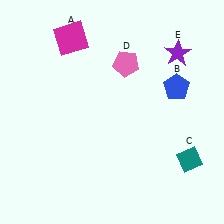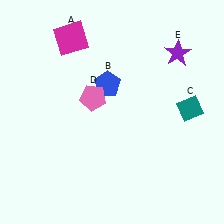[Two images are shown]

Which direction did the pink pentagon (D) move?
The pink pentagon (D) moved down.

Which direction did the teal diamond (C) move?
The teal diamond (C) moved up.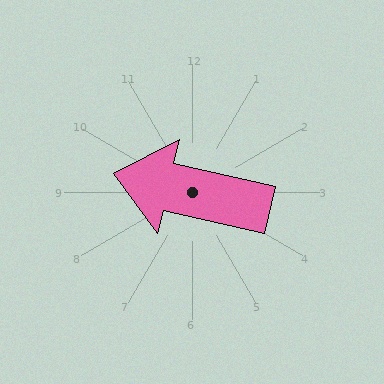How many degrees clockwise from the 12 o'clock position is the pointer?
Approximately 283 degrees.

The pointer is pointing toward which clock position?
Roughly 9 o'clock.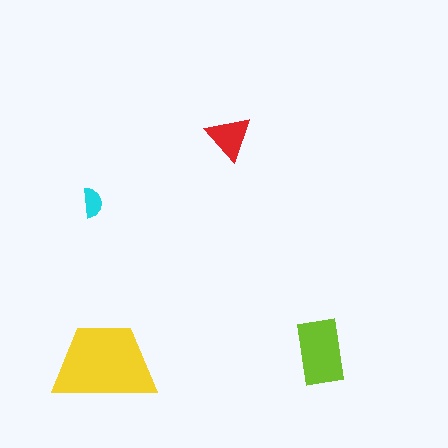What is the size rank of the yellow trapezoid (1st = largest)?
1st.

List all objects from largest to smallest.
The yellow trapezoid, the lime rectangle, the red triangle, the cyan semicircle.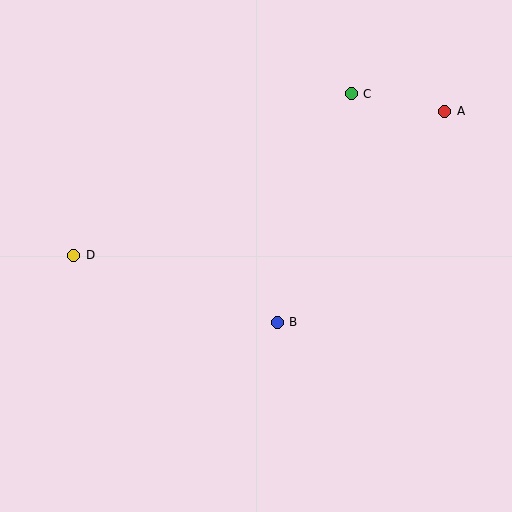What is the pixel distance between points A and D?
The distance between A and D is 398 pixels.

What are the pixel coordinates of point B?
Point B is at (277, 322).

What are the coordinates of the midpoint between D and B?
The midpoint between D and B is at (175, 289).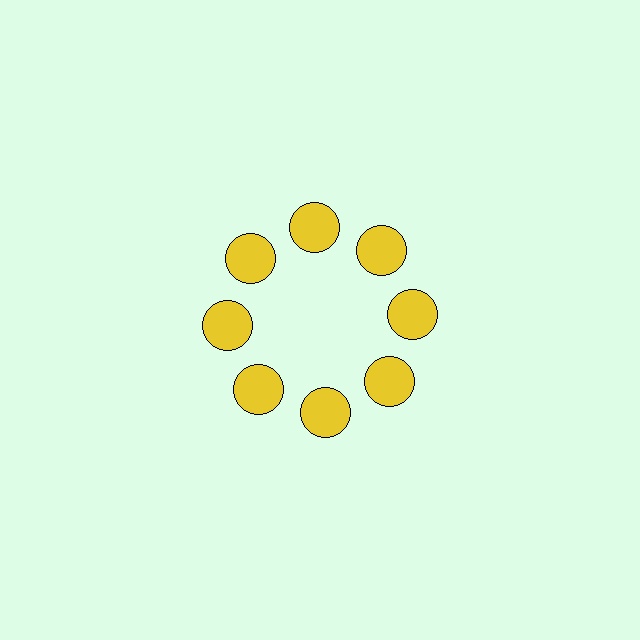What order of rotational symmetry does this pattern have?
This pattern has 8-fold rotational symmetry.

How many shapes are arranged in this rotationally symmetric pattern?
There are 8 shapes, arranged in 8 groups of 1.